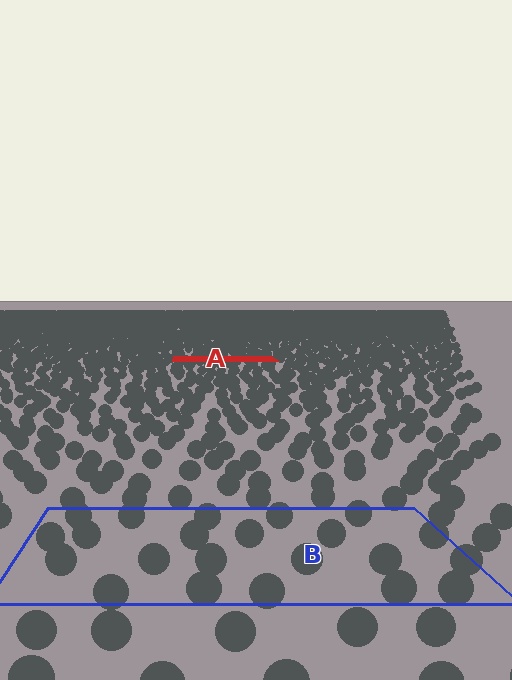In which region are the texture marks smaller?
The texture marks are smaller in region A, because it is farther away.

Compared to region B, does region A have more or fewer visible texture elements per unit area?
Region A has more texture elements per unit area — they are packed more densely because it is farther away.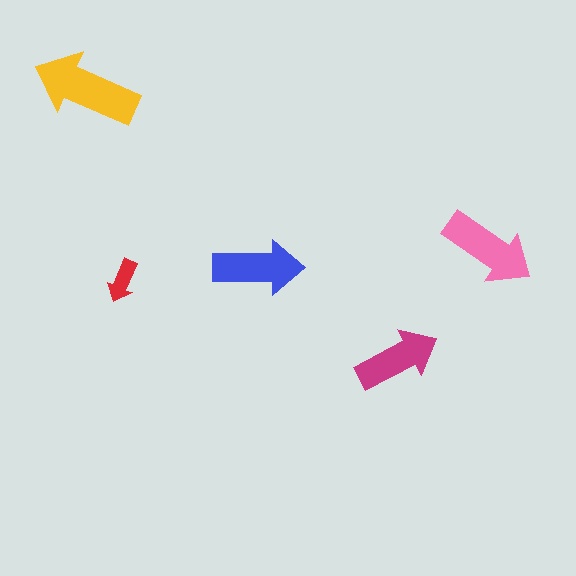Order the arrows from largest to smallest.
the yellow one, the pink one, the blue one, the magenta one, the red one.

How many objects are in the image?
There are 5 objects in the image.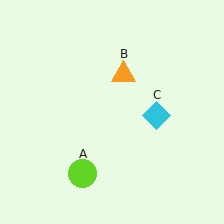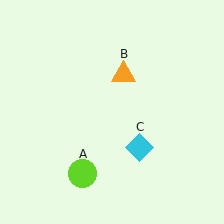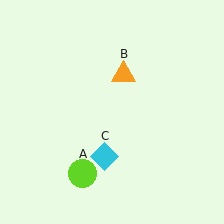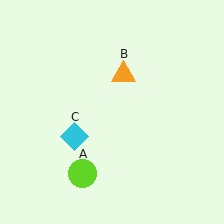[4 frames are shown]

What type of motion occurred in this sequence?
The cyan diamond (object C) rotated clockwise around the center of the scene.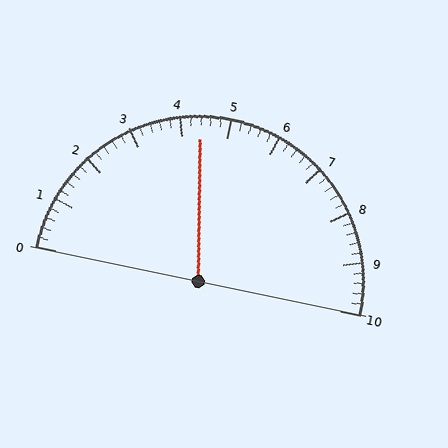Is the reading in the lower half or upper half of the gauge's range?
The reading is in the lower half of the range (0 to 10).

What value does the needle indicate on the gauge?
The needle indicates approximately 4.4.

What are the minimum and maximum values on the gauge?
The gauge ranges from 0 to 10.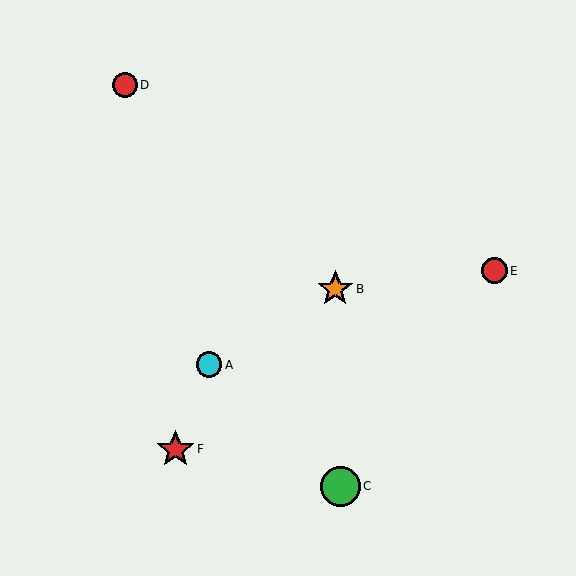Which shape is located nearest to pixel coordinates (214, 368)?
The cyan circle (labeled A) at (209, 365) is nearest to that location.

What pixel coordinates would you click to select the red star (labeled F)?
Click at (175, 449) to select the red star F.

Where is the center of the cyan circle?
The center of the cyan circle is at (209, 365).